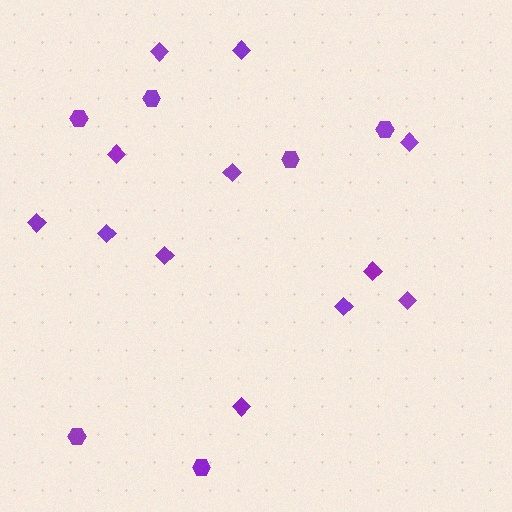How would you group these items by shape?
There are 2 groups: one group of diamonds (12) and one group of hexagons (6).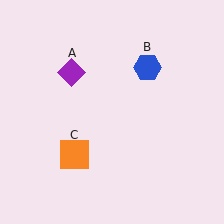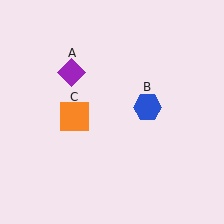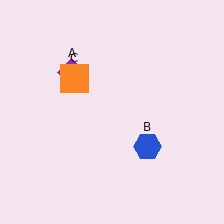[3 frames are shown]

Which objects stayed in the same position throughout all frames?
Purple diamond (object A) remained stationary.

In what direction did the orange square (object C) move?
The orange square (object C) moved up.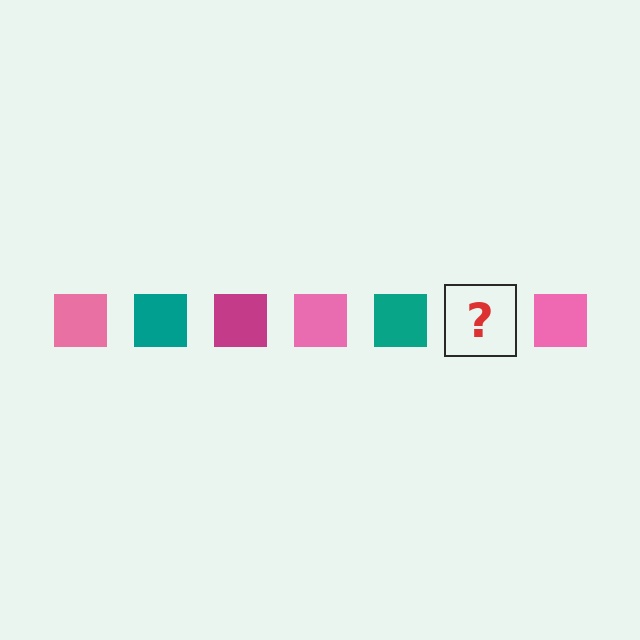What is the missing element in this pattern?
The missing element is a magenta square.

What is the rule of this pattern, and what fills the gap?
The rule is that the pattern cycles through pink, teal, magenta squares. The gap should be filled with a magenta square.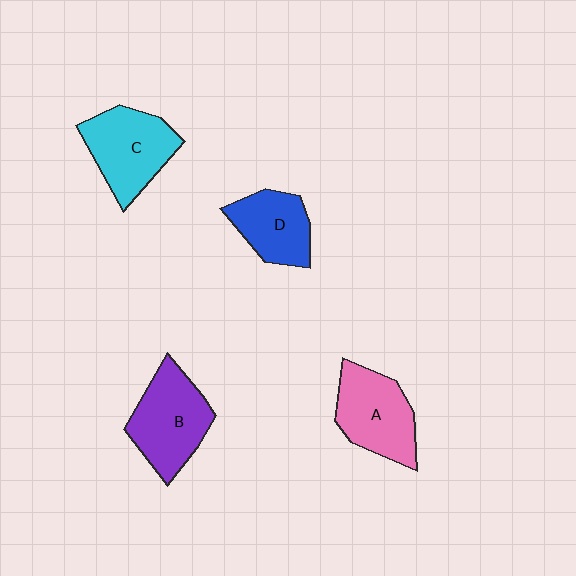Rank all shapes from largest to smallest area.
From largest to smallest: B (purple), C (cyan), A (pink), D (blue).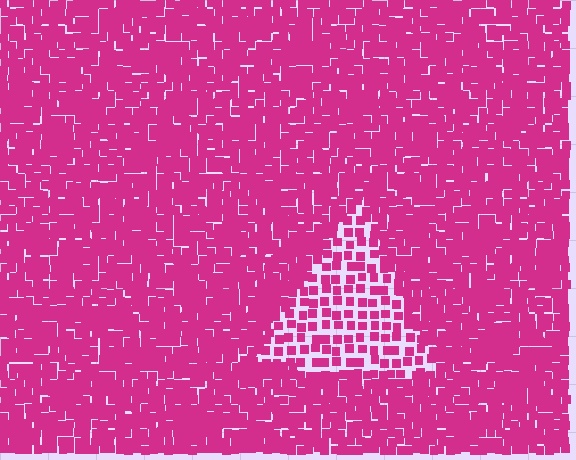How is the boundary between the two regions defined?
The boundary is defined by a change in element density (approximately 2.1x ratio). All elements are the same color, size, and shape.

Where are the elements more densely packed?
The elements are more densely packed outside the triangle boundary.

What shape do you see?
I see a triangle.